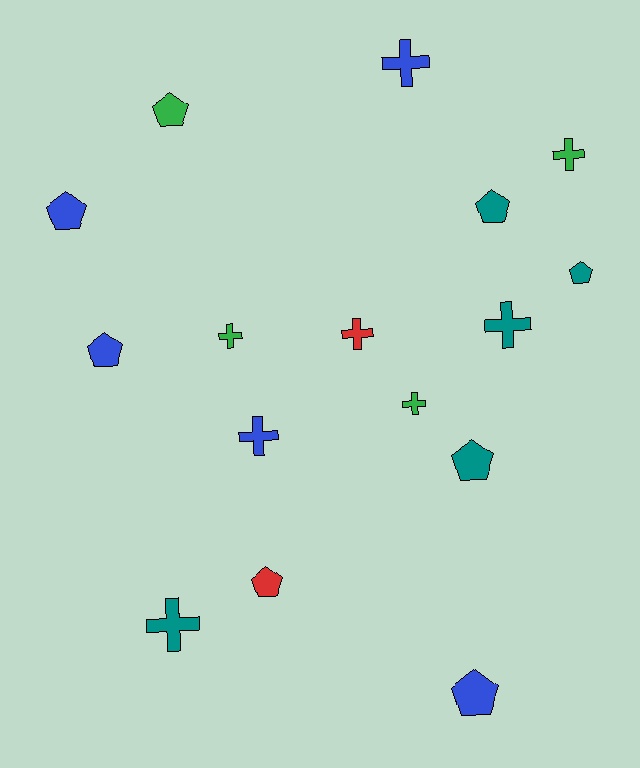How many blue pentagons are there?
There are 3 blue pentagons.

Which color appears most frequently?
Blue, with 5 objects.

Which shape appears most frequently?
Pentagon, with 8 objects.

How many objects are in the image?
There are 16 objects.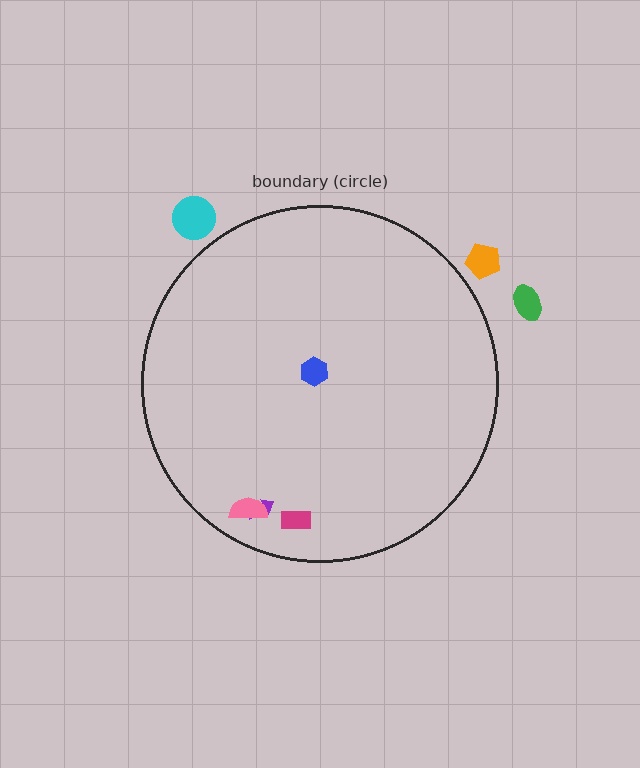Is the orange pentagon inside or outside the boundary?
Outside.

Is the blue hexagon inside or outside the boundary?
Inside.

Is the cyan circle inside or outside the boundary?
Outside.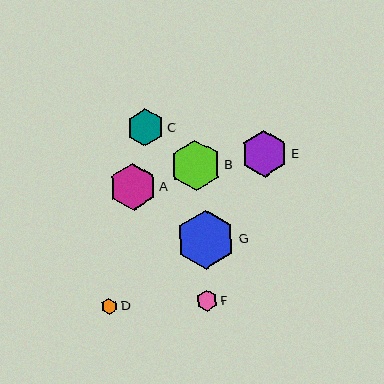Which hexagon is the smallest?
Hexagon D is the smallest with a size of approximately 17 pixels.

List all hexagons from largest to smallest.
From largest to smallest: G, B, A, E, C, F, D.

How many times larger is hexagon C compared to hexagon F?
Hexagon C is approximately 1.8 times the size of hexagon F.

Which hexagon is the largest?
Hexagon G is the largest with a size of approximately 59 pixels.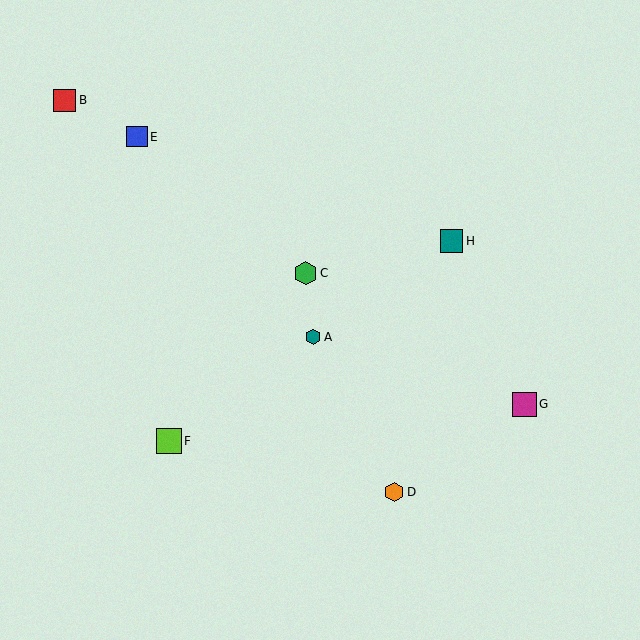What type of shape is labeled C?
Shape C is a green hexagon.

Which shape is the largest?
The lime square (labeled F) is the largest.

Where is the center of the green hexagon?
The center of the green hexagon is at (305, 273).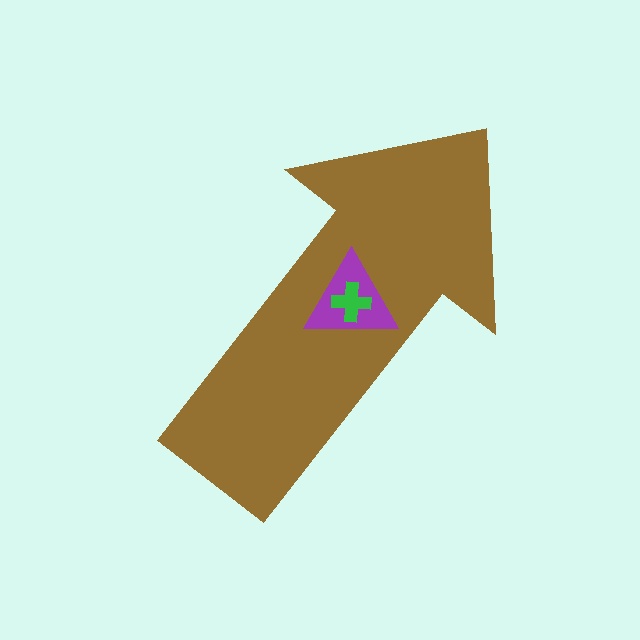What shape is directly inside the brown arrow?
The purple triangle.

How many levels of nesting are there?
3.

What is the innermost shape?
The green cross.